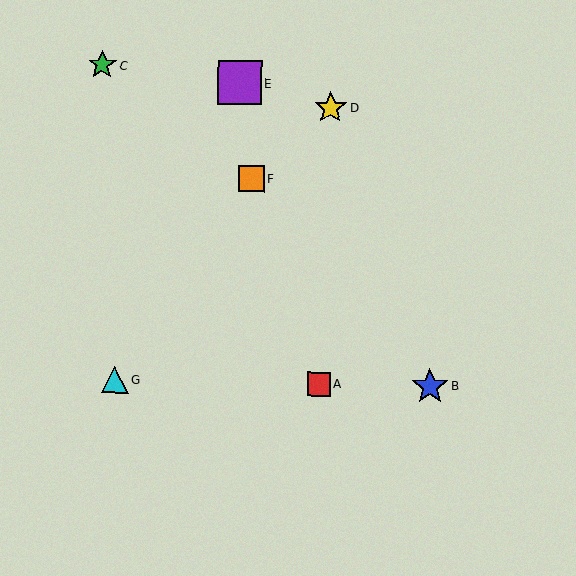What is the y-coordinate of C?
Object C is at y≈65.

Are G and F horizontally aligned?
No, G is at y≈380 and F is at y≈178.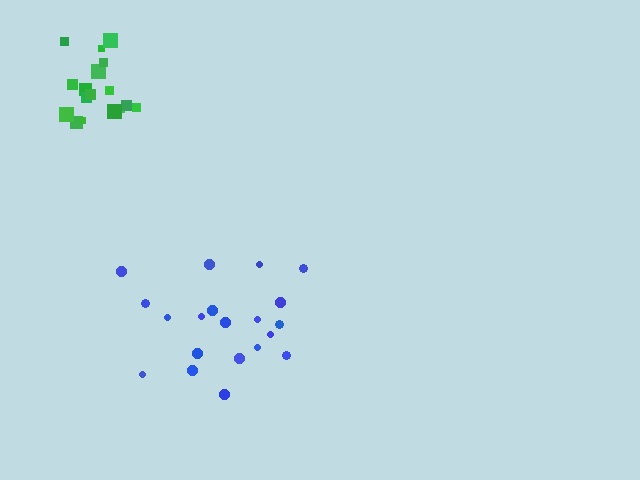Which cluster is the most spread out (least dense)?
Blue.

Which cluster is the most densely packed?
Green.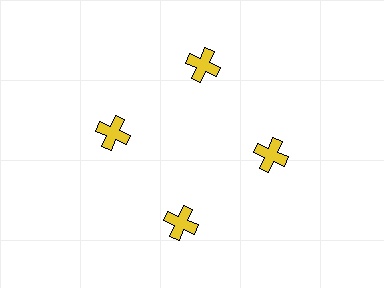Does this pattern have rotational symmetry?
Yes, this pattern has 4-fold rotational symmetry. It looks the same after rotating 90 degrees around the center.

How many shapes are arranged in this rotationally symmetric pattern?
There are 4 shapes, arranged in 4 groups of 1.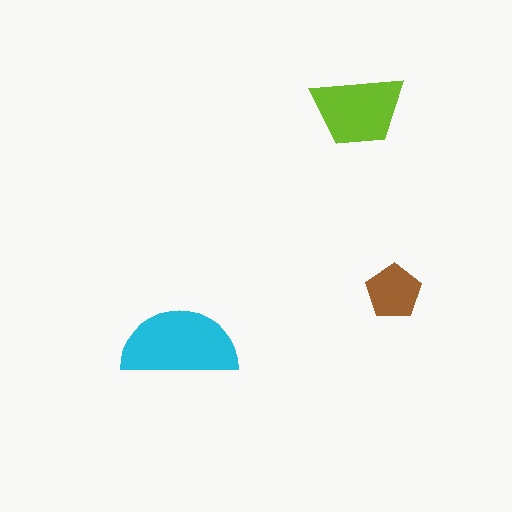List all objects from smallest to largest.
The brown pentagon, the lime trapezoid, the cyan semicircle.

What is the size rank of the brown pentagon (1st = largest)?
3rd.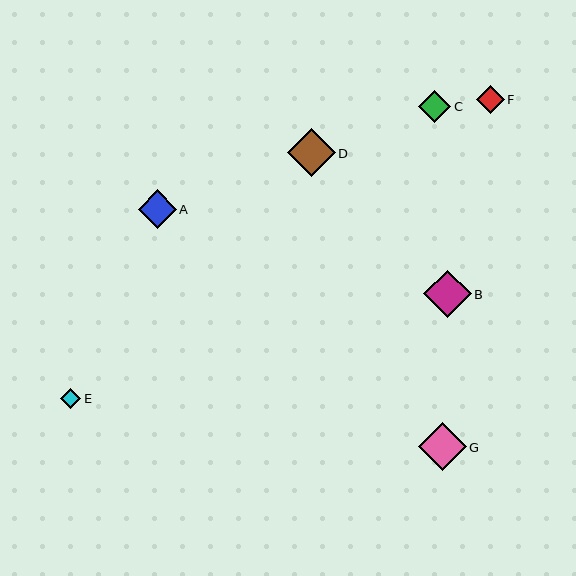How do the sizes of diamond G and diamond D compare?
Diamond G and diamond D are approximately the same size.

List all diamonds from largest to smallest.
From largest to smallest: G, D, B, A, C, F, E.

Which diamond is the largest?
Diamond G is the largest with a size of approximately 48 pixels.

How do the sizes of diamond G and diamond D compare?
Diamond G and diamond D are approximately the same size.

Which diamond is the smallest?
Diamond E is the smallest with a size of approximately 20 pixels.